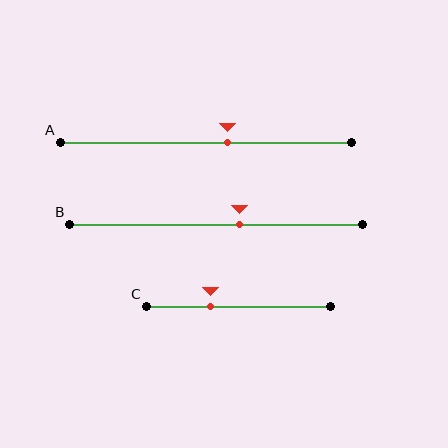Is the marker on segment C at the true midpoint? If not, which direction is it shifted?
No, the marker on segment C is shifted to the left by about 15% of the segment length.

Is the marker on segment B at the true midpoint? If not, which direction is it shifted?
No, the marker on segment B is shifted to the right by about 8% of the segment length.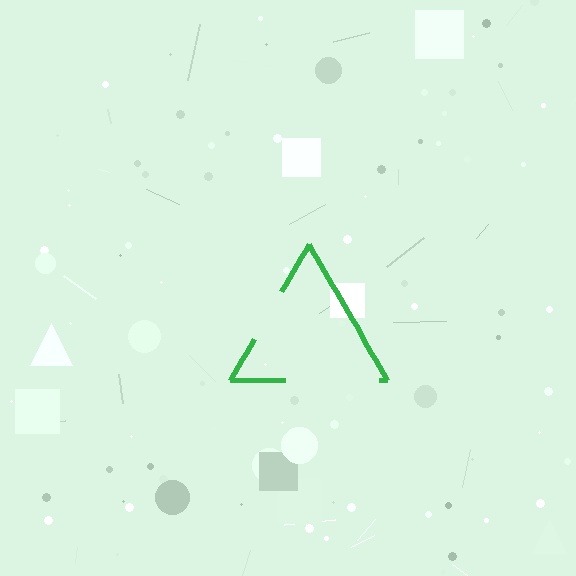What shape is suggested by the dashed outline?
The dashed outline suggests a triangle.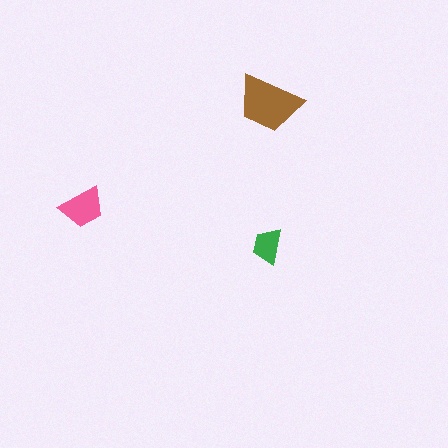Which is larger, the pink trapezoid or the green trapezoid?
The pink one.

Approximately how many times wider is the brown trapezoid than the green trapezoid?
About 2 times wider.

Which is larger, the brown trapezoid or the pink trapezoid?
The brown one.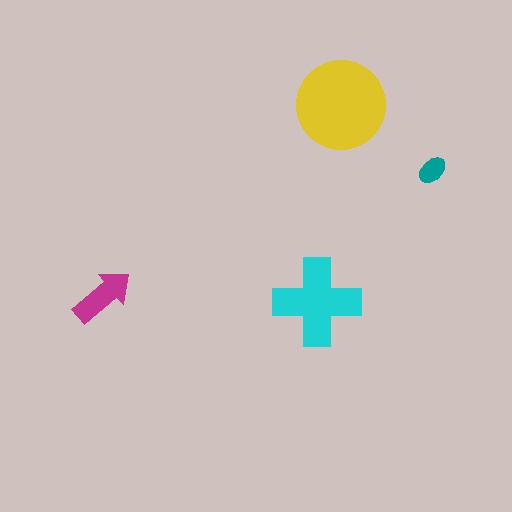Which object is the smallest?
The teal ellipse.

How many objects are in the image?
There are 4 objects in the image.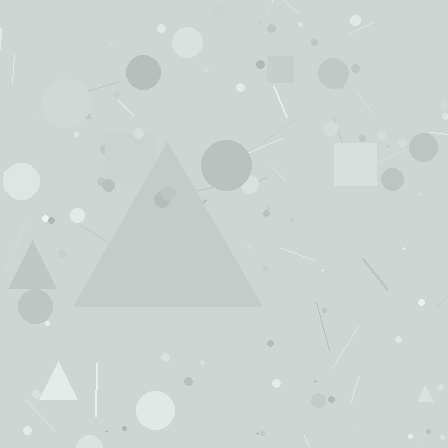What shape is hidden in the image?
A triangle is hidden in the image.